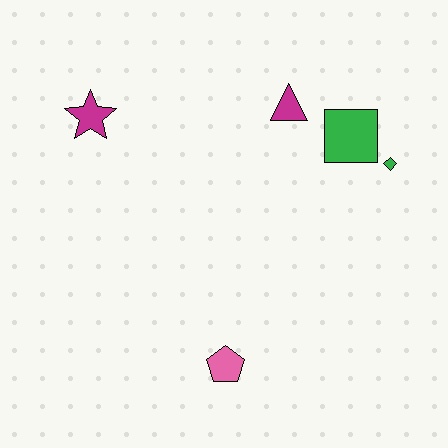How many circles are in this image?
There are no circles.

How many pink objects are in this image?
There is 1 pink object.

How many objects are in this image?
There are 5 objects.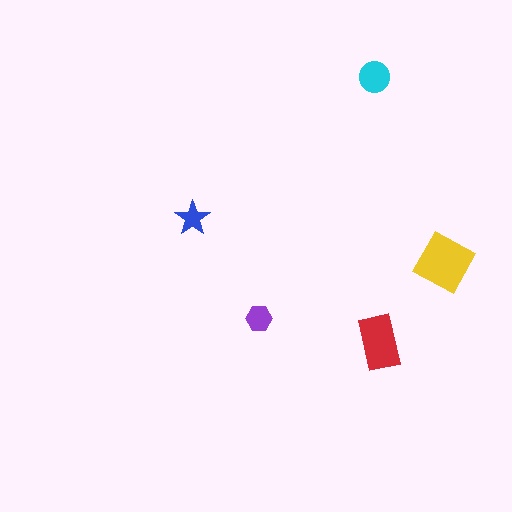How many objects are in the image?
There are 5 objects in the image.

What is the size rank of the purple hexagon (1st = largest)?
4th.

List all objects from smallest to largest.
The blue star, the purple hexagon, the cyan circle, the red rectangle, the yellow diamond.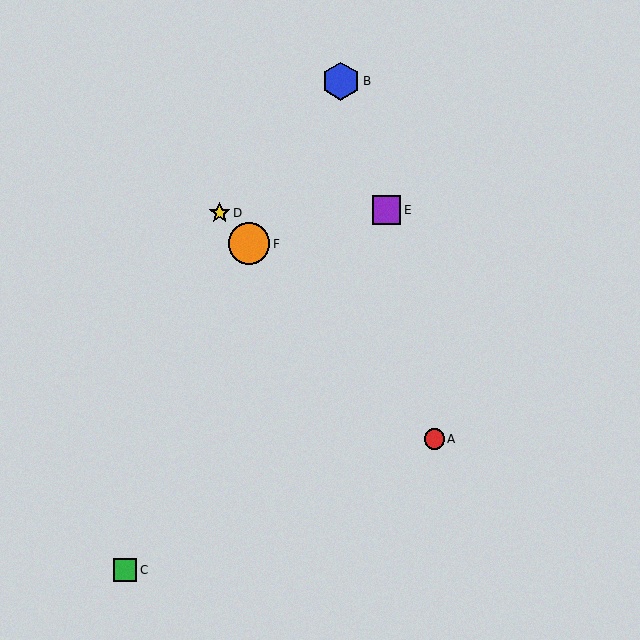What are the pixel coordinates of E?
Object E is at (387, 210).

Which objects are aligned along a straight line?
Objects A, D, F are aligned along a straight line.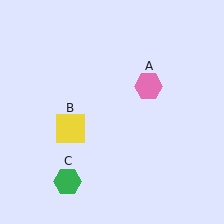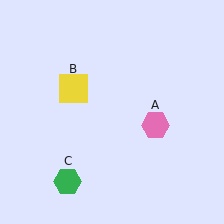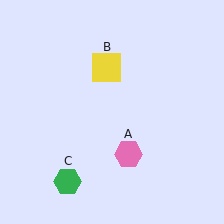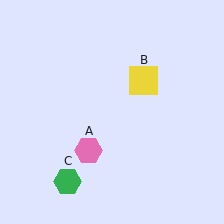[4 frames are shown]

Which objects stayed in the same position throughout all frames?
Green hexagon (object C) remained stationary.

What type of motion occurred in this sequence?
The pink hexagon (object A), yellow square (object B) rotated clockwise around the center of the scene.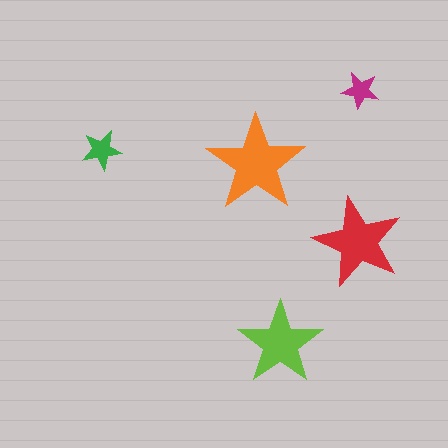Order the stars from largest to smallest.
the orange one, the red one, the lime one, the green one, the magenta one.